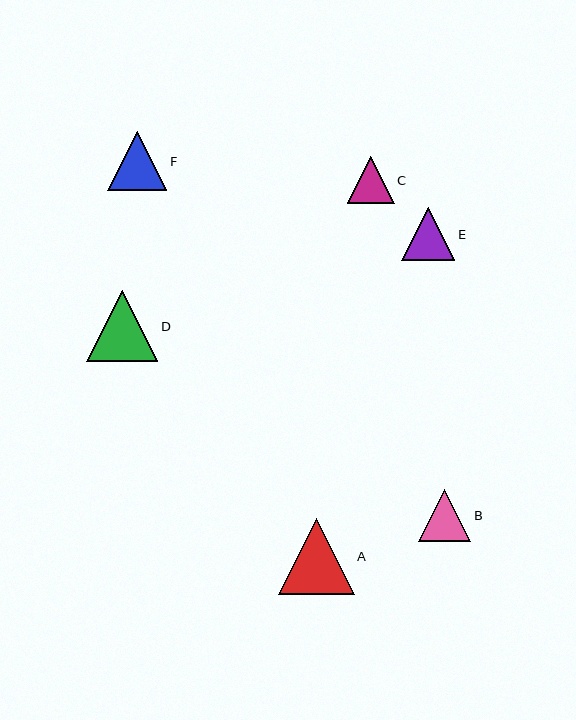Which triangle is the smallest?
Triangle C is the smallest with a size of approximately 47 pixels.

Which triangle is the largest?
Triangle A is the largest with a size of approximately 75 pixels.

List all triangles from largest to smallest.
From largest to smallest: A, D, F, E, B, C.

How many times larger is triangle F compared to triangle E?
Triangle F is approximately 1.1 times the size of triangle E.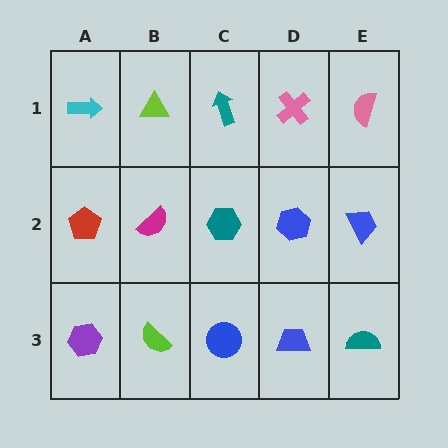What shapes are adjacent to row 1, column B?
A magenta semicircle (row 2, column B), a cyan arrow (row 1, column A), a teal arrow (row 1, column C).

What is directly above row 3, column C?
A teal hexagon.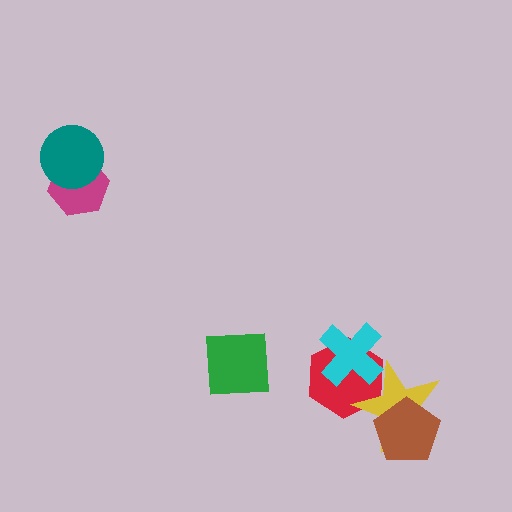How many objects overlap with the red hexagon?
2 objects overlap with the red hexagon.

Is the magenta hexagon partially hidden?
Yes, it is partially covered by another shape.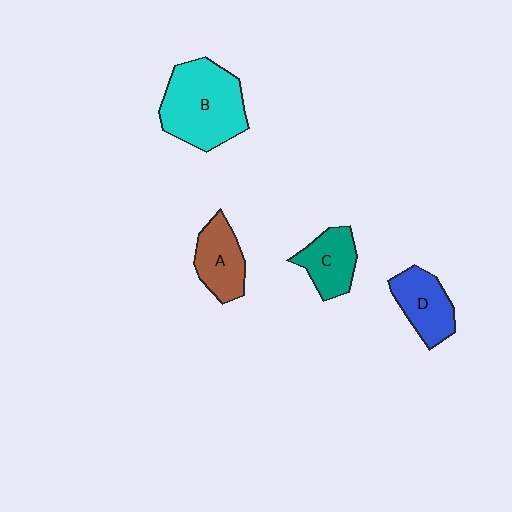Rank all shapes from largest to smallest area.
From largest to smallest: B (cyan), D (blue), A (brown), C (teal).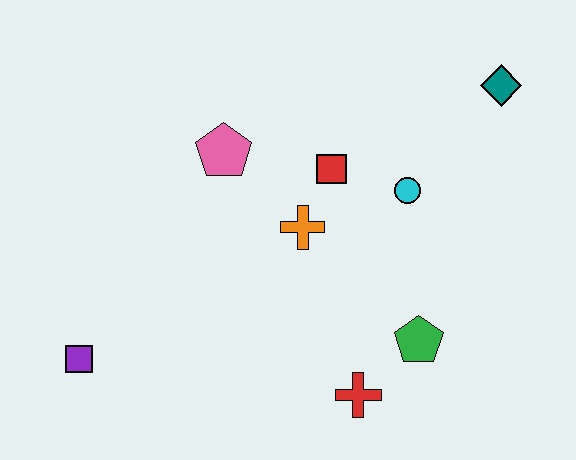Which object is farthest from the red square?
The purple square is farthest from the red square.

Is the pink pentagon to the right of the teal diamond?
No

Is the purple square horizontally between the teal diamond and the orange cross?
No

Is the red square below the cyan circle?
No